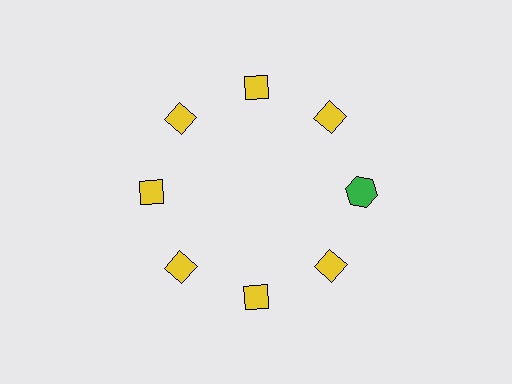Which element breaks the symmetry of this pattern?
The green hexagon at roughly the 3 o'clock position breaks the symmetry. All other shapes are yellow diamonds.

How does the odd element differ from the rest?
It differs in both color (green instead of yellow) and shape (hexagon instead of diamond).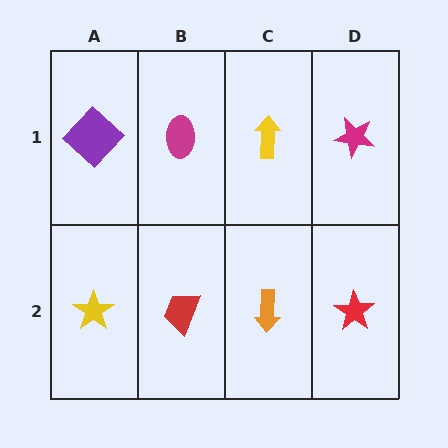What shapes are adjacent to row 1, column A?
A yellow star (row 2, column A), a magenta ellipse (row 1, column B).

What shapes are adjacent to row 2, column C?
A yellow arrow (row 1, column C), a red trapezoid (row 2, column B), a red star (row 2, column D).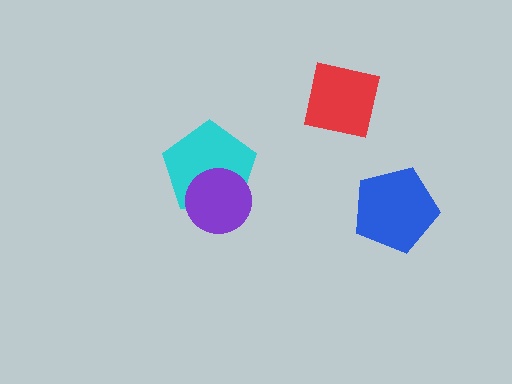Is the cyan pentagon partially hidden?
Yes, it is partially covered by another shape.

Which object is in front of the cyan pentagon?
The purple circle is in front of the cyan pentagon.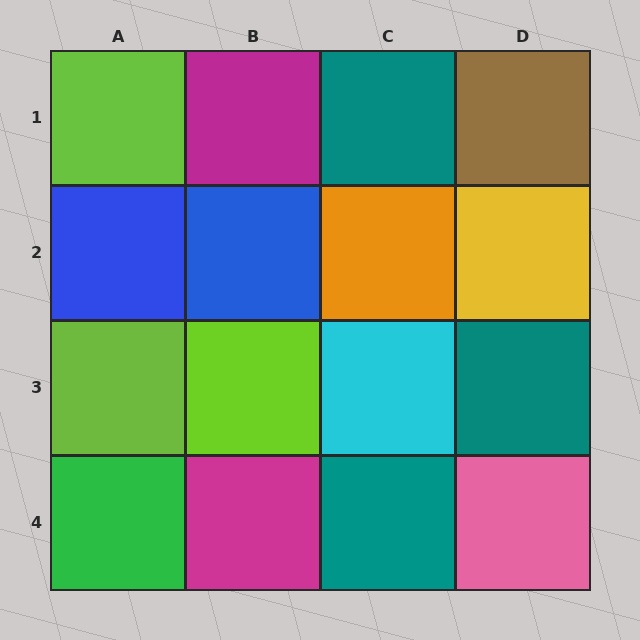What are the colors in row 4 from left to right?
Green, magenta, teal, pink.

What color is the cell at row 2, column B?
Blue.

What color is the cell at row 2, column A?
Blue.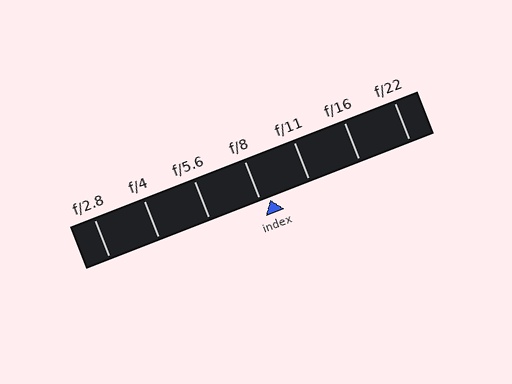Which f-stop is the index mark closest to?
The index mark is closest to f/8.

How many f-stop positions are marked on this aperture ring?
There are 7 f-stop positions marked.